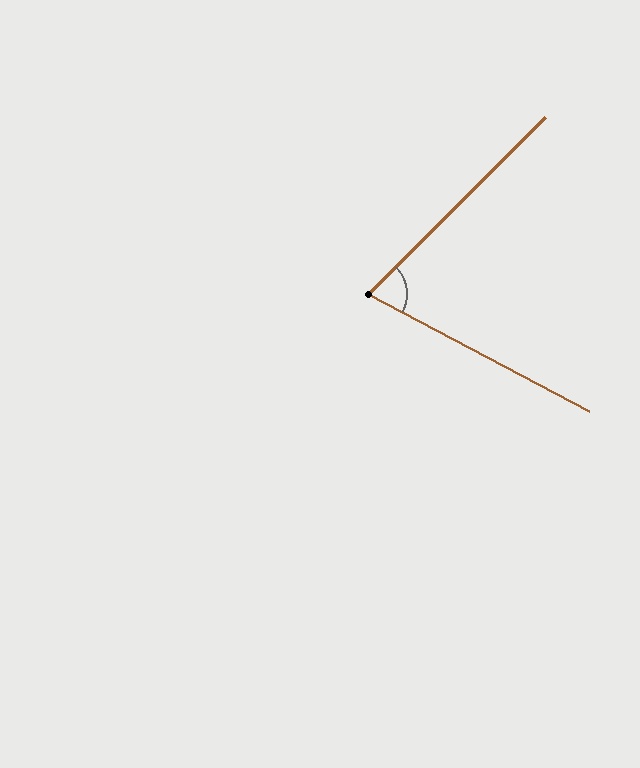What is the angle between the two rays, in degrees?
Approximately 73 degrees.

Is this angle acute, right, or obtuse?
It is acute.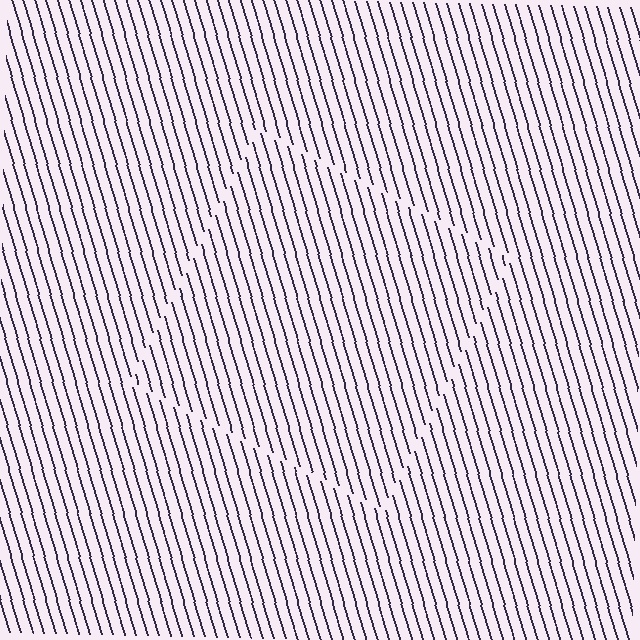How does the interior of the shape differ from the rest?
The interior of the shape contains the same grating, shifted by half a period — the contour is defined by the phase discontinuity where line-ends from the inner and outer gratings abut.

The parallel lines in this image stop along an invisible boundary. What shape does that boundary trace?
An illusory square. The interior of the shape contains the same grating, shifted by half a period — the contour is defined by the phase discontinuity where line-ends from the inner and outer gratings abut.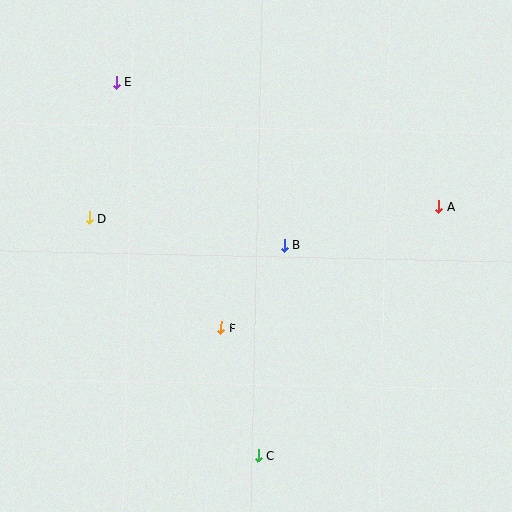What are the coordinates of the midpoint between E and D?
The midpoint between E and D is at (102, 150).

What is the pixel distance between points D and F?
The distance between D and F is 172 pixels.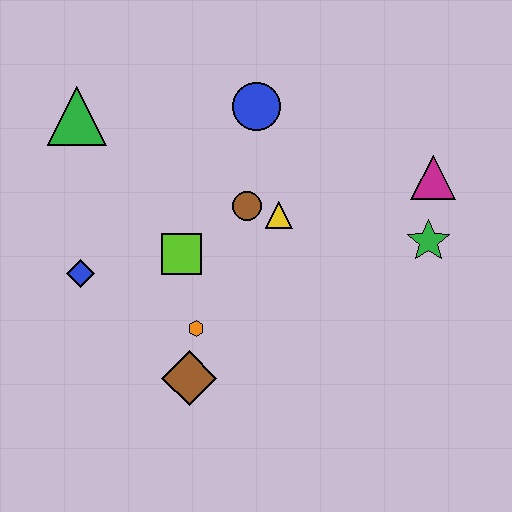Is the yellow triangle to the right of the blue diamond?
Yes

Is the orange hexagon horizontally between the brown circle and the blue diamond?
Yes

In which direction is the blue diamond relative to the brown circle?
The blue diamond is to the left of the brown circle.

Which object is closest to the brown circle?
The yellow triangle is closest to the brown circle.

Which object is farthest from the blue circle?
The brown diamond is farthest from the blue circle.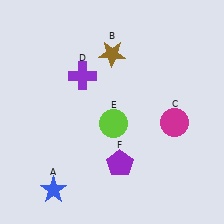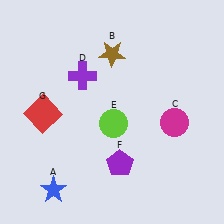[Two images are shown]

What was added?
A red square (G) was added in Image 2.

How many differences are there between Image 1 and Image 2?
There is 1 difference between the two images.